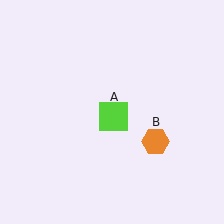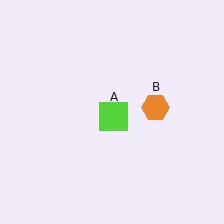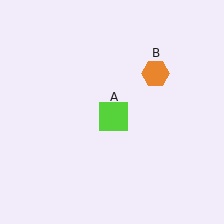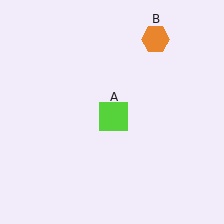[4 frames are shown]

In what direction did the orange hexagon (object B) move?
The orange hexagon (object B) moved up.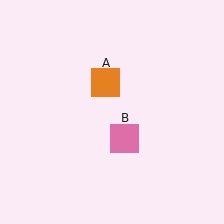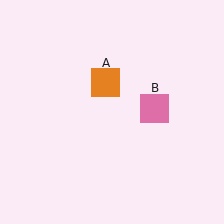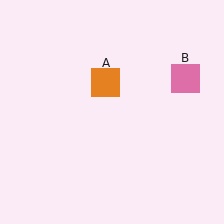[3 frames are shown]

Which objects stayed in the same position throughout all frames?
Orange square (object A) remained stationary.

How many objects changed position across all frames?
1 object changed position: pink square (object B).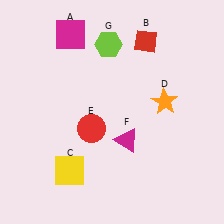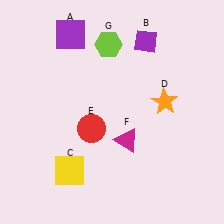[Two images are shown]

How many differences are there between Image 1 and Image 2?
There are 2 differences between the two images.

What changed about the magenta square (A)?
In Image 1, A is magenta. In Image 2, it changed to purple.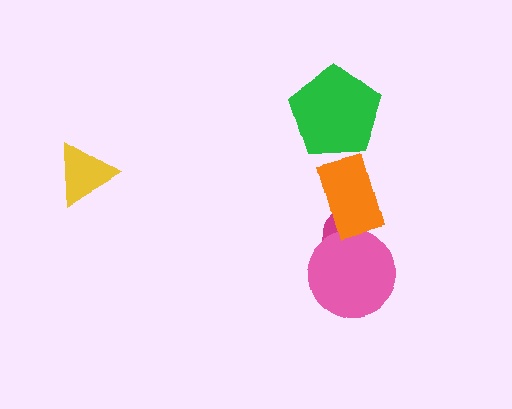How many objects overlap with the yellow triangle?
0 objects overlap with the yellow triangle.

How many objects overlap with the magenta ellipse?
2 objects overlap with the magenta ellipse.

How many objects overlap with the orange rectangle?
1 object overlaps with the orange rectangle.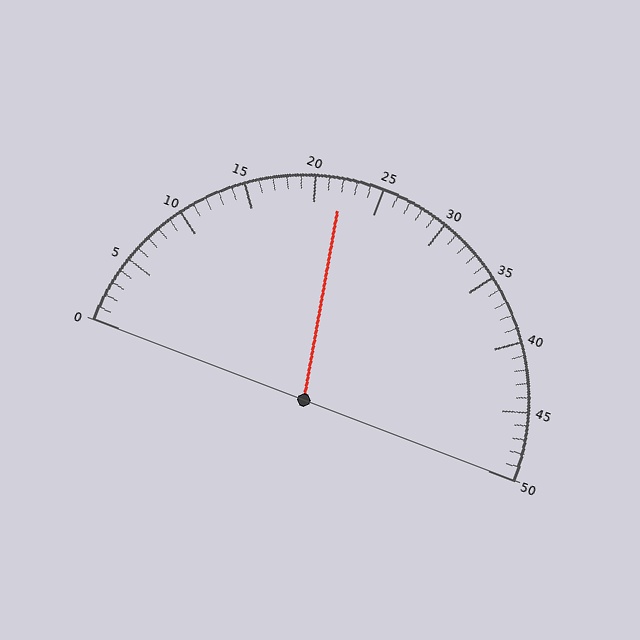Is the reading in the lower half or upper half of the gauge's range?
The reading is in the lower half of the range (0 to 50).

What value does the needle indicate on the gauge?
The needle indicates approximately 22.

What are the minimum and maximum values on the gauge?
The gauge ranges from 0 to 50.